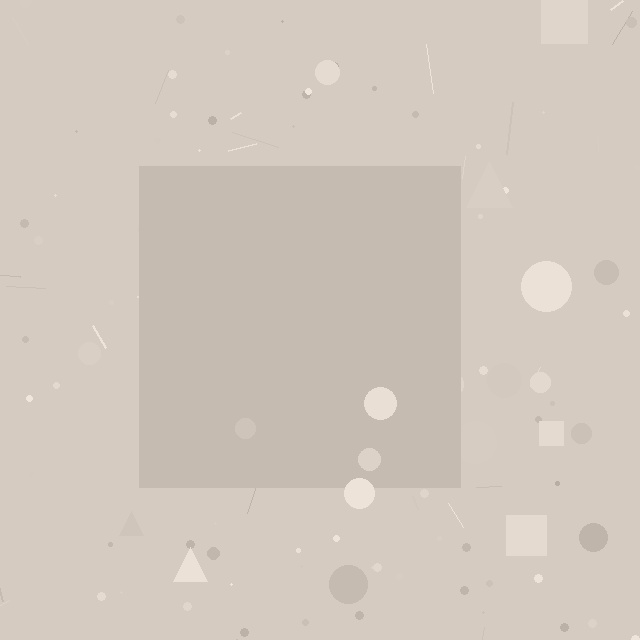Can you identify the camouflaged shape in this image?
The camouflaged shape is a square.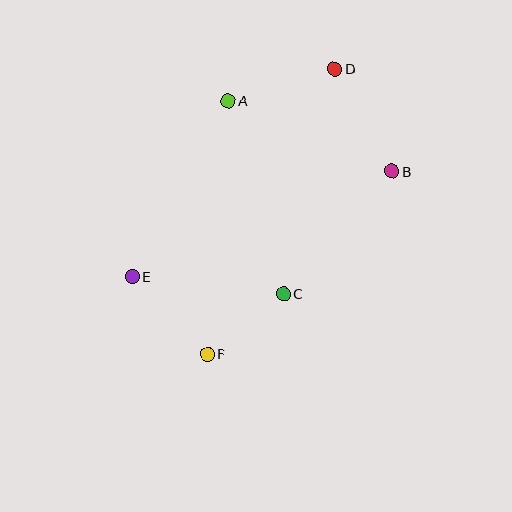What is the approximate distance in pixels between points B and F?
The distance between B and F is approximately 260 pixels.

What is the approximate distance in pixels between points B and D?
The distance between B and D is approximately 117 pixels.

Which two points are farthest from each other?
Points D and F are farthest from each other.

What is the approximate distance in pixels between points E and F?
The distance between E and F is approximately 108 pixels.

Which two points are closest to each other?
Points C and F are closest to each other.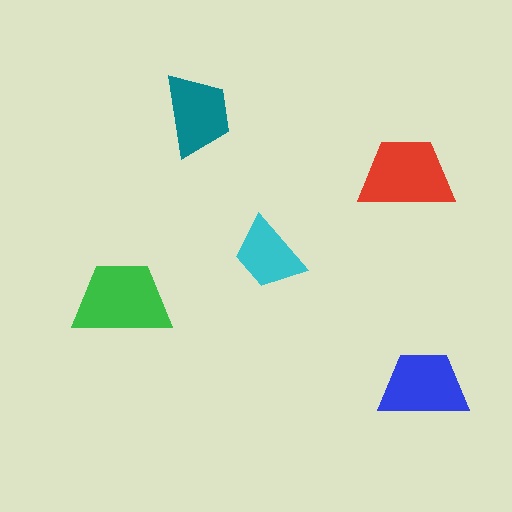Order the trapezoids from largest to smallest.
the green one, the red one, the blue one, the teal one, the cyan one.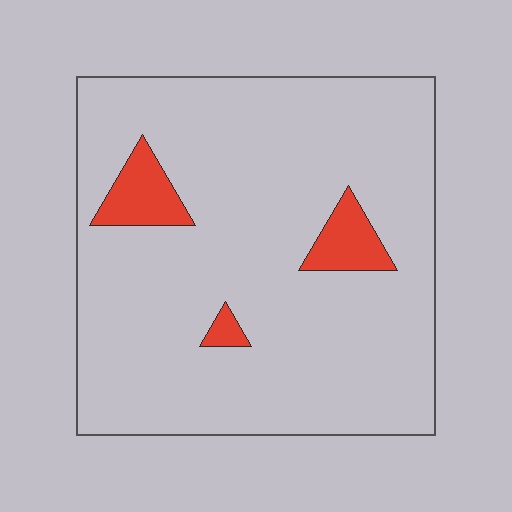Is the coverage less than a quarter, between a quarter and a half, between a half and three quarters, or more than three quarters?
Less than a quarter.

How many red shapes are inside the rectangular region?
3.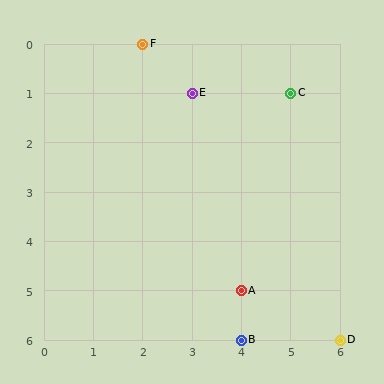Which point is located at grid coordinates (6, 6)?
Point D is at (6, 6).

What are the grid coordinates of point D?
Point D is at grid coordinates (6, 6).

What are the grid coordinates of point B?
Point B is at grid coordinates (4, 6).